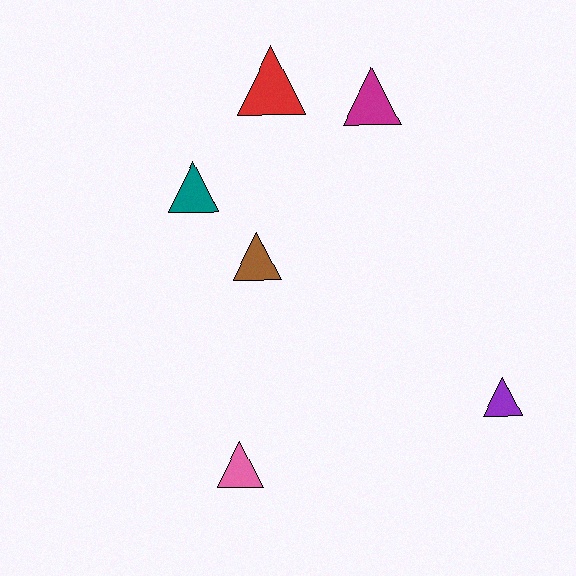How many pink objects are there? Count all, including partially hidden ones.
There is 1 pink object.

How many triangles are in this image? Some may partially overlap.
There are 6 triangles.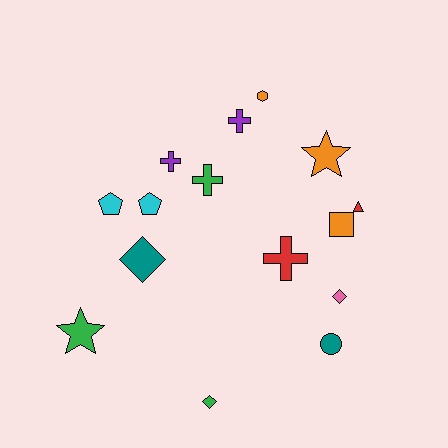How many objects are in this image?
There are 15 objects.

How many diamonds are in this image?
There are 3 diamonds.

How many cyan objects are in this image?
There are 2 cyan objects.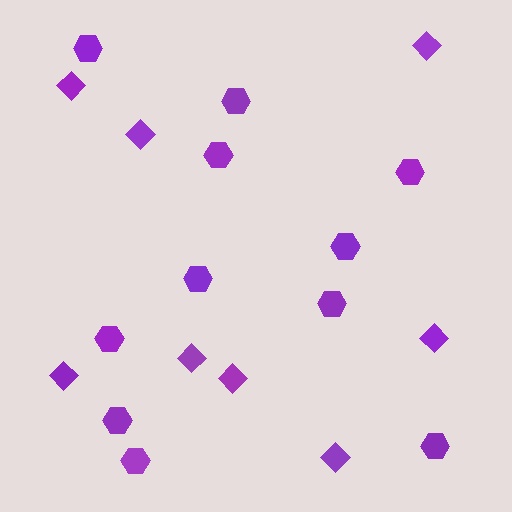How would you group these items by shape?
There are 2 groups: one group of hexagons (11) and one group of diamonds (8).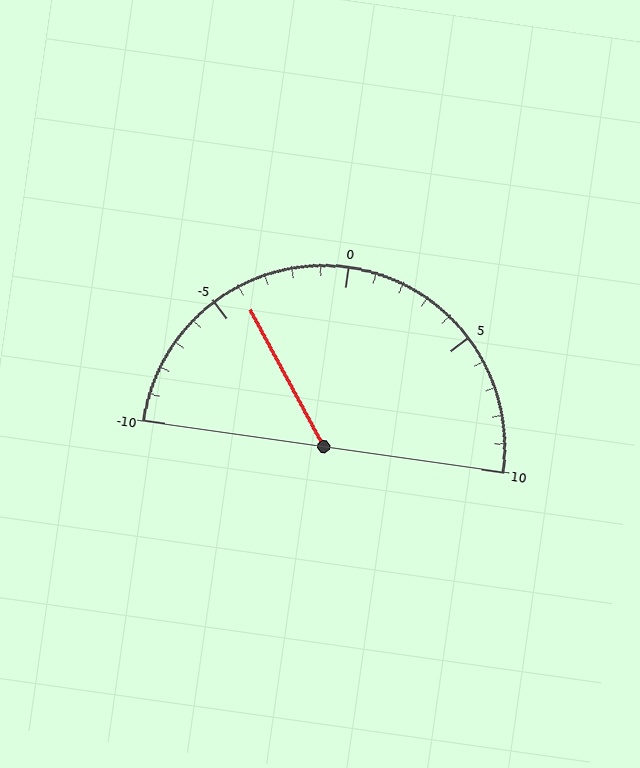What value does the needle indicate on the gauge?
The needle indicates approximately -4.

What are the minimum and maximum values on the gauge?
The gauge ranges from -10 to 10.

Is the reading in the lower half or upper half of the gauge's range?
The reading is in the lower half of the range (-10 to 10).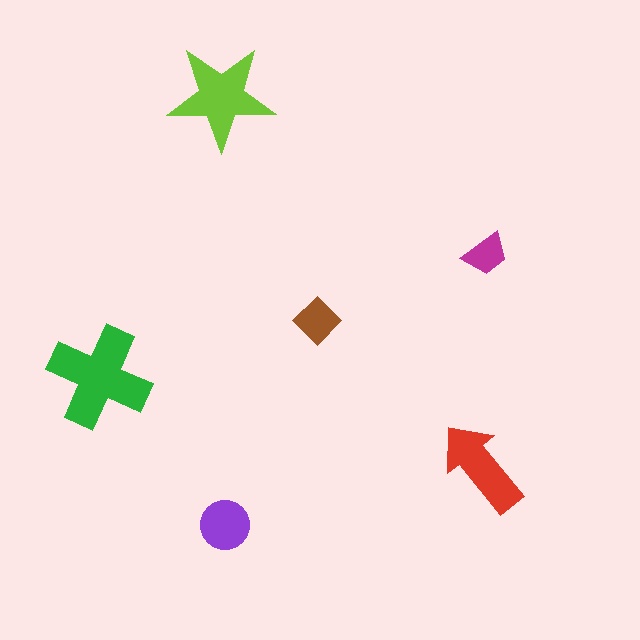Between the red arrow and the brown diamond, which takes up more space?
The red arrow.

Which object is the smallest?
The magenta trapezoid.